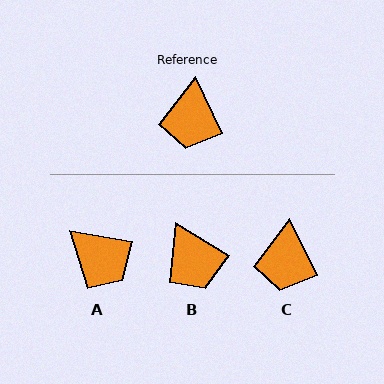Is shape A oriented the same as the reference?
No, it is off by about 54 degrees.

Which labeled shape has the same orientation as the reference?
C.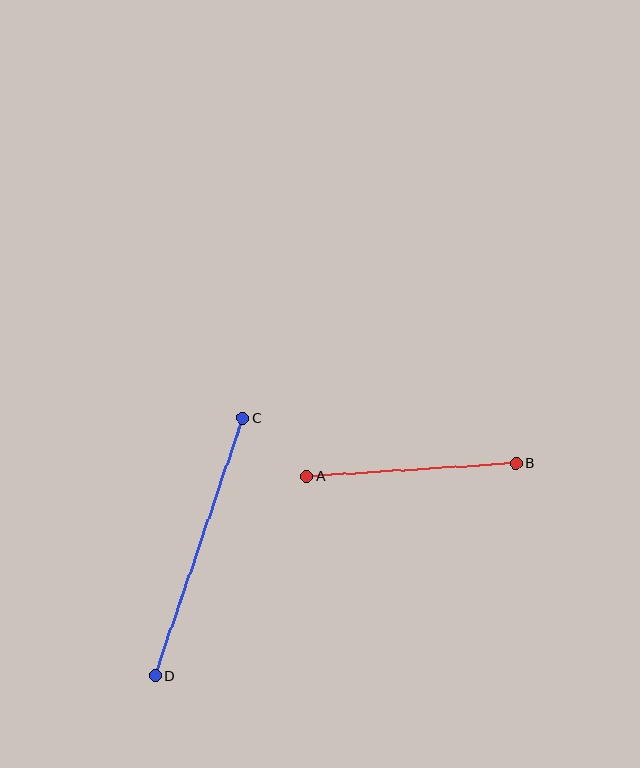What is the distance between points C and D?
The distance is approximately 272 pixels.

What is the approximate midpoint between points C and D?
The midpoint is at approximately (199, 547) pixels.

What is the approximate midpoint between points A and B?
The midpoint is at approximately (411, 470) pixels.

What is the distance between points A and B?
The distance is approximately 209 pixels.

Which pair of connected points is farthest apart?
Points C and D are farthest apart.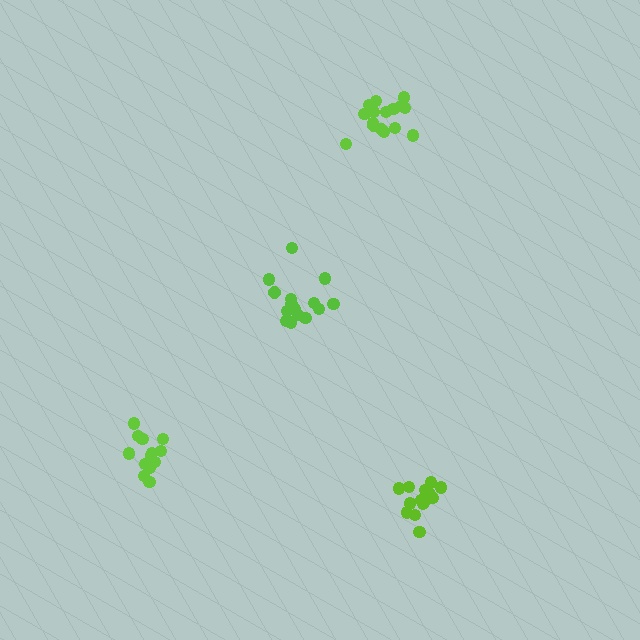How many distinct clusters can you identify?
There are 4 distinct clusters.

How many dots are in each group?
Group 1: 14 dots, Group 2: 16 dots, Group 3: 14 dots, Group 4: 15 dots (59 total).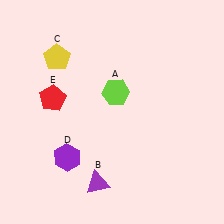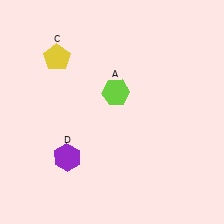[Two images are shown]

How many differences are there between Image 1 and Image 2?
There are 2 differences between the two images.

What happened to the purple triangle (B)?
The purple triangle (B) was removed in Image 2. It was in the bottom-left area of Image 1.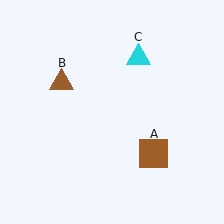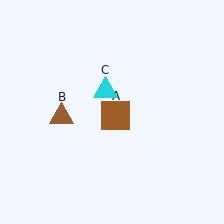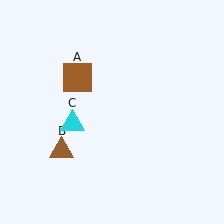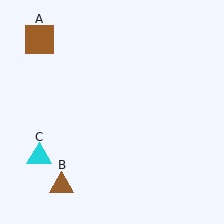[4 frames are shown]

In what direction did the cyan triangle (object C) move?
The cyan triangle (object C) moved down and to the left.